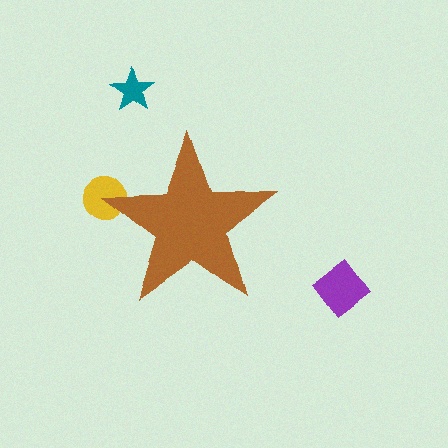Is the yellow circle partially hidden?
Yes, the yellow circle is partially hidden behind the brown star.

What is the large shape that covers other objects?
A brown star.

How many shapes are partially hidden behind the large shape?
1 shape is partially hidden.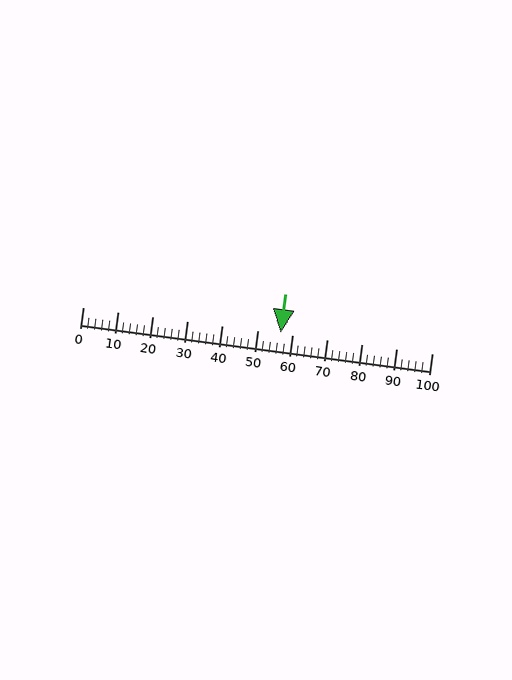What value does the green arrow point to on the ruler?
The green arrow points to approximately 57.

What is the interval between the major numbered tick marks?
The major tick marks are spaced 10 units apart.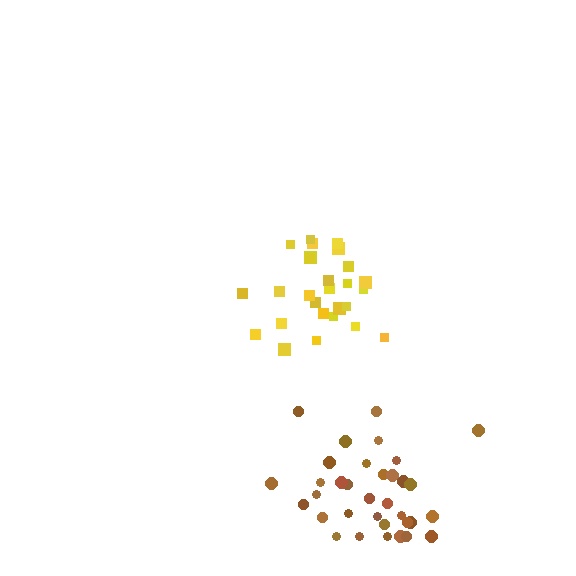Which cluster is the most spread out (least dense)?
Brown.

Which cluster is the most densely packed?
Yellow.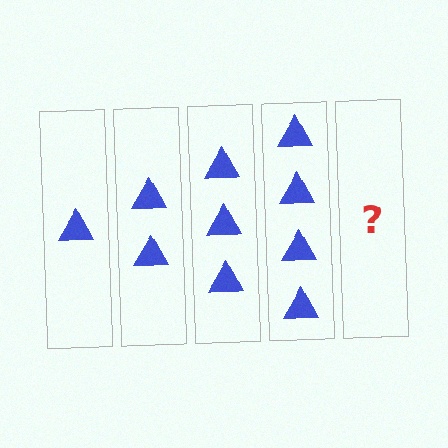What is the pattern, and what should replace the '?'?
The pattern is that each step adds one more triangle. The '?' should be 5 triangles.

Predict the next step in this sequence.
The next step is 5 triangles.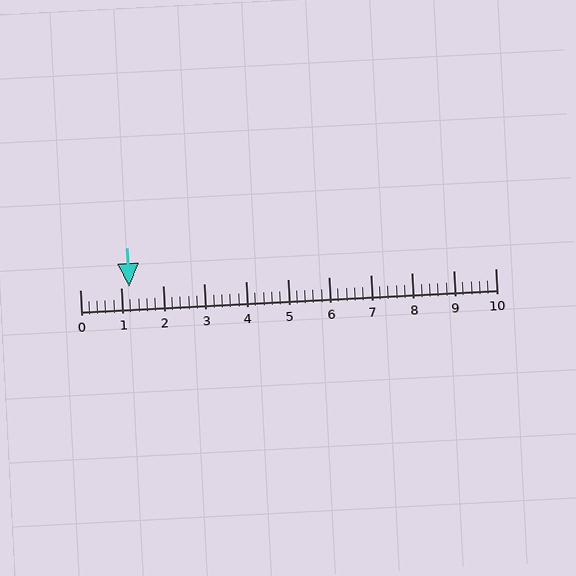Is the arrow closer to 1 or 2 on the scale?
The arrow is closer to 1.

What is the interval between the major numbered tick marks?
The major tick marks are spaced 1 units apart.